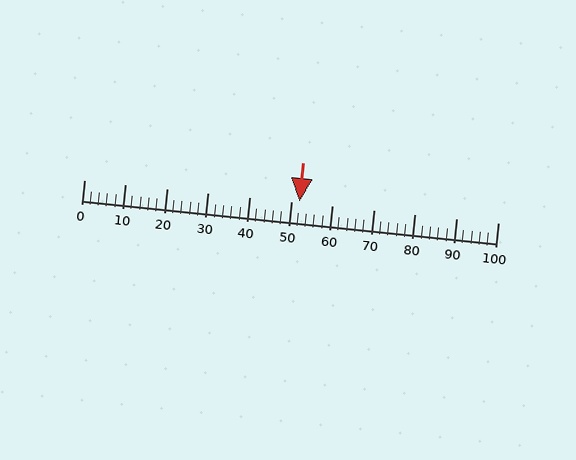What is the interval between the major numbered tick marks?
The major tick marks are spaced 10 units apart.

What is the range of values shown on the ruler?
The ruler shows values from 0 to 100.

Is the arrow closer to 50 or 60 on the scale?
The arrow is closer to 50.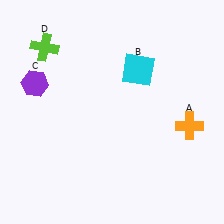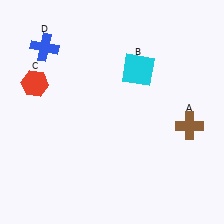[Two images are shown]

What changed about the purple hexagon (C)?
In Image 1, C is purple. In Image 2, it changed to red.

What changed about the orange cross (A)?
In Image 1, A is orange. In Image 2, it changed to brown.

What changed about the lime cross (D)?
In Image 1, D is lime. In Image 2, it changed to blue.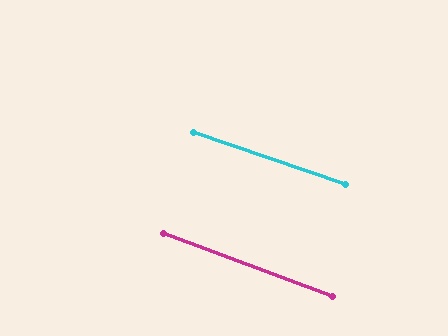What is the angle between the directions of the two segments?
Approximately 2 degrees.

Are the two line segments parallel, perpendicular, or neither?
Parallel — their directions differ by only 1.8°.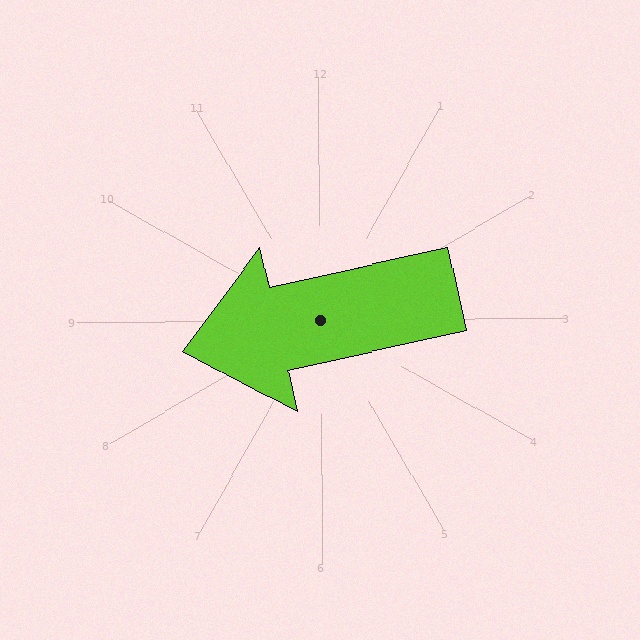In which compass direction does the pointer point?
West.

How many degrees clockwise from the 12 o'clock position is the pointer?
Approximately 258 degrees.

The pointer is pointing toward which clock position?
Roughly 9 o'clock.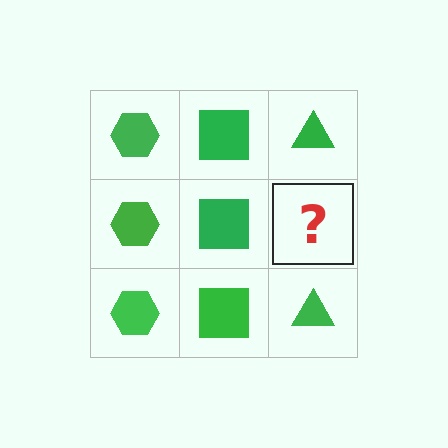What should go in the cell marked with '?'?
The missing cell should contain a green triangle.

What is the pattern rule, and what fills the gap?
The rule is that each column has a consistent shape. The gap should be filled with a green triangle.